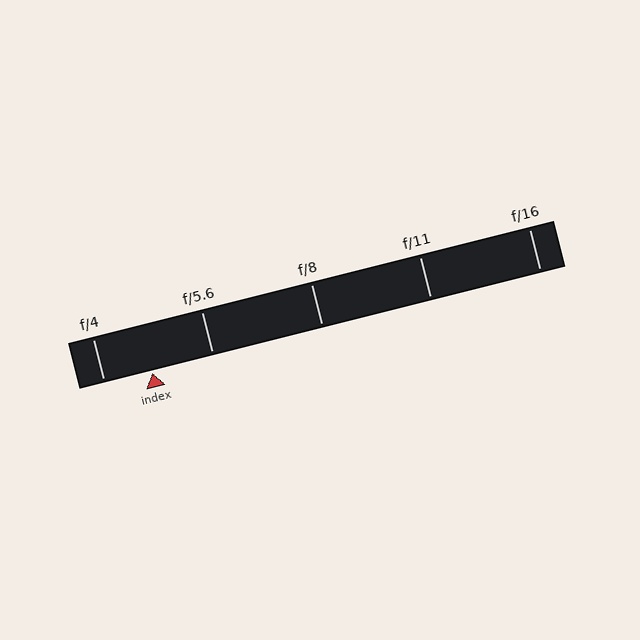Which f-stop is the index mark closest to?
The index mark is closest to f/4.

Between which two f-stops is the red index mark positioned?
The index mark is between f/4 and f/5.6.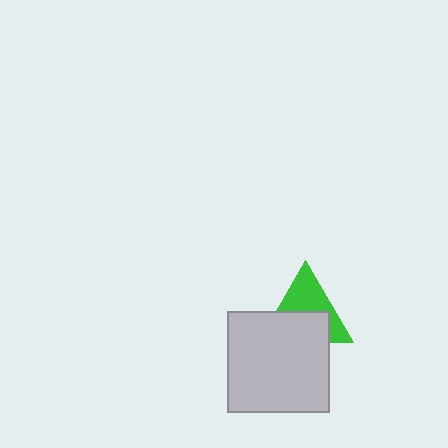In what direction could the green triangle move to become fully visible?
The green triangle could move up. That would shift it out from behind the light gray square entirely.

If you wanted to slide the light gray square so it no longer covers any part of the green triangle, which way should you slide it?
Slide it down — that is the most direct way to separate the two shapes.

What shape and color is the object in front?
The object in front is a light gray square.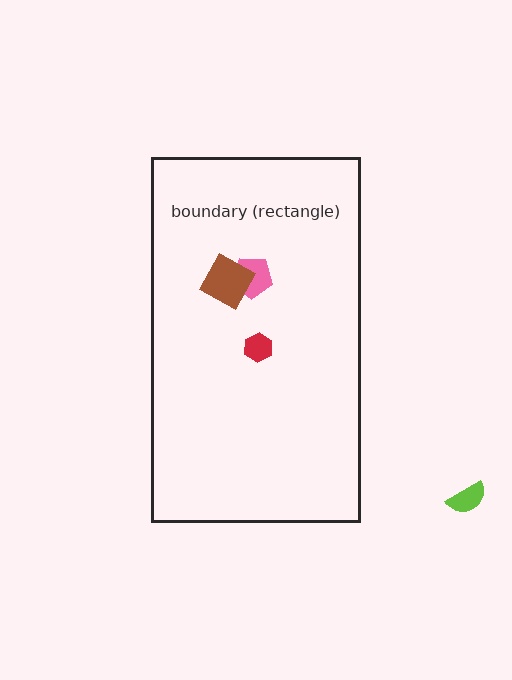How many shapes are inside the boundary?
3 inside, 1 outside.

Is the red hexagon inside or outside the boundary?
Inside.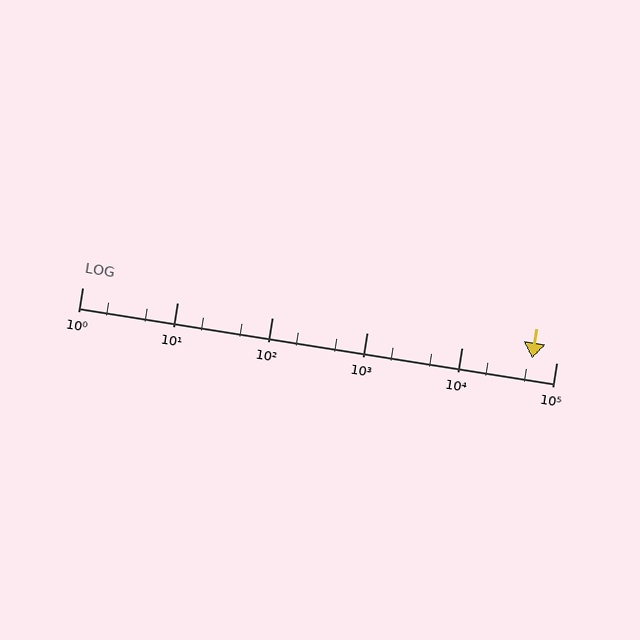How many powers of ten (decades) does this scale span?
The scale spans 5 decades, from 1 to 100000.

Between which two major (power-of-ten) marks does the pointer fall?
The pointer is between 10000 and 100000.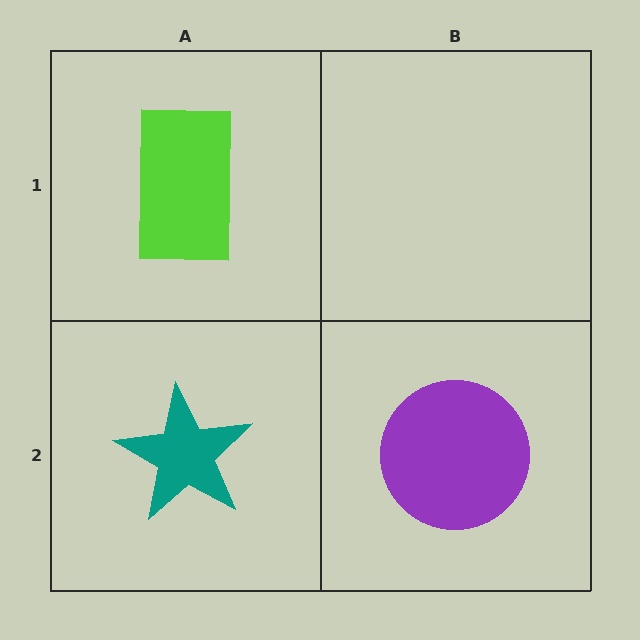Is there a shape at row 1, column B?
No, that cell is empty.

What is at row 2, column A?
A teal star.